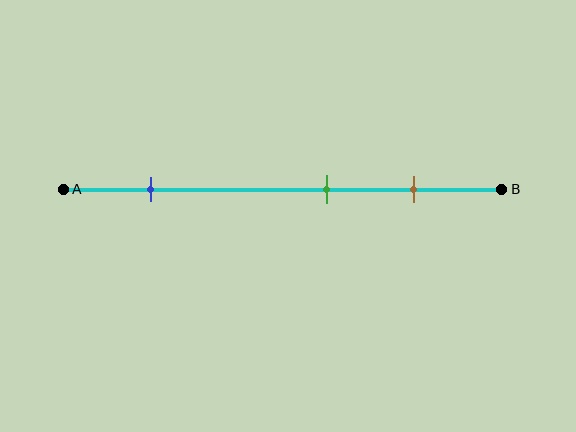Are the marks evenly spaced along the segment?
No, the marks are not evenly spaced.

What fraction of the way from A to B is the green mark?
The green mark is approximately 60% (0.6) of the way from A to B.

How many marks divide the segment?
There are 3 marks dividing the segment.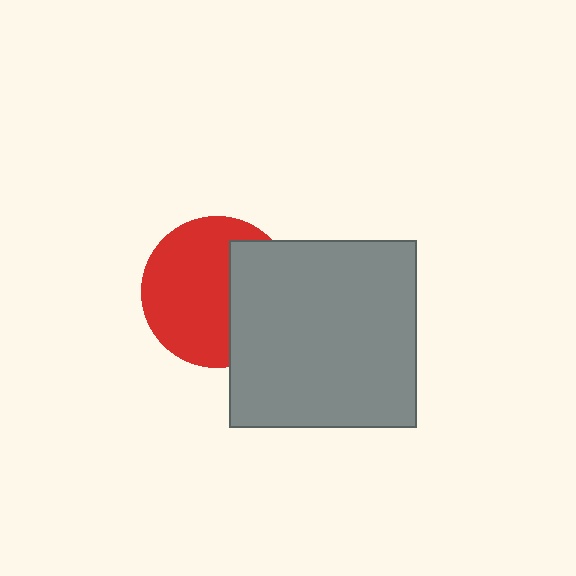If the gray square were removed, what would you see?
You would see the complete red circle.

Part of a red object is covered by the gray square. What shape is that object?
It is a circle.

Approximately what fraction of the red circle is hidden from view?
Roughly 36% of the red circle is hidden behind the gray square.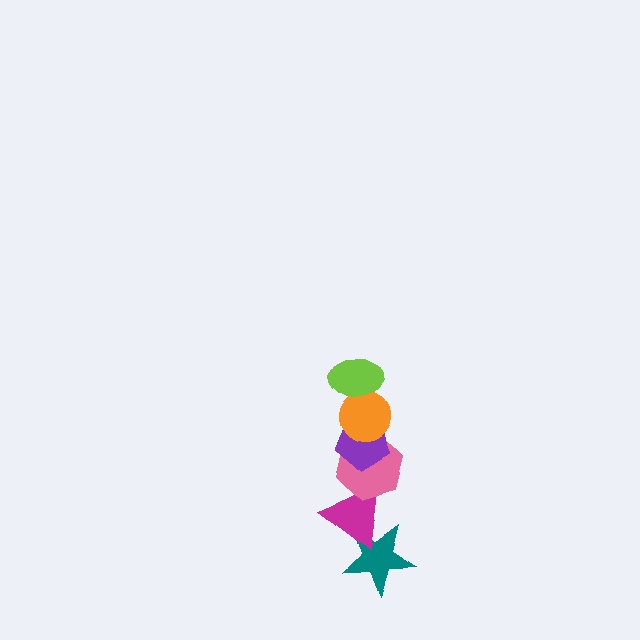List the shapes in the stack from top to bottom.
From top to bottom: the lime ellipse, the orange circle, the purple pentagon, the pink hexagon, the magenta triangle, the teal star.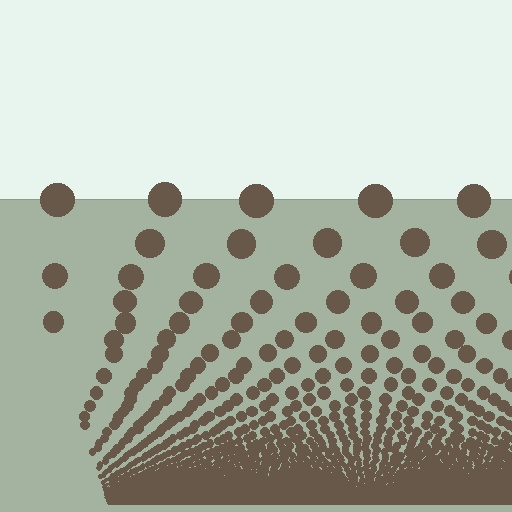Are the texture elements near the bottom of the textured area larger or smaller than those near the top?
Smaller. The gradient is inverted — elements near the bottom are smaller and denser.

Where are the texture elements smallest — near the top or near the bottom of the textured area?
Near the bottom.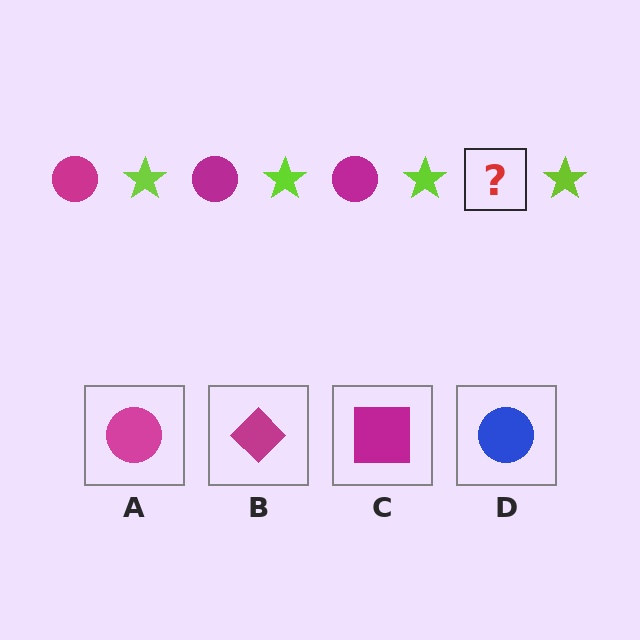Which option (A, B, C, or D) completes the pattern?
A.